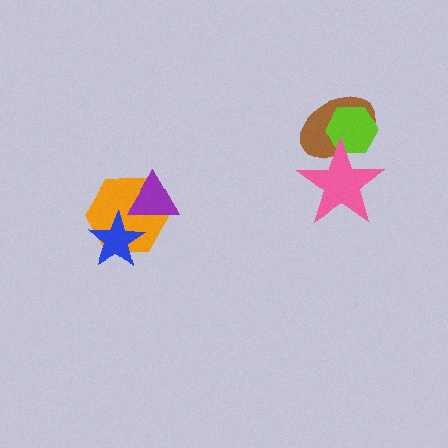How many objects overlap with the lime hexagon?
2 objects overlap with the lime hexagon.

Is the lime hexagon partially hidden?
Yes, it is partially covered by another shape.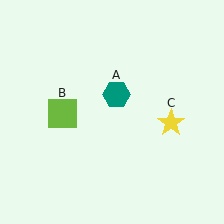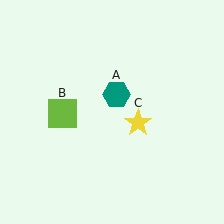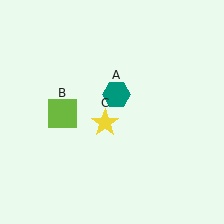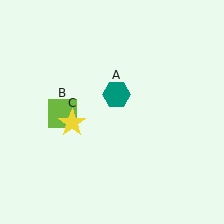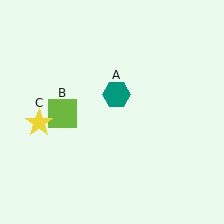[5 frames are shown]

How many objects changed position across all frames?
1 object changed position: yellow star (object C).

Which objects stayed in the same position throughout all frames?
Teal hexagon (object A) and lime square (object B) remained stationary.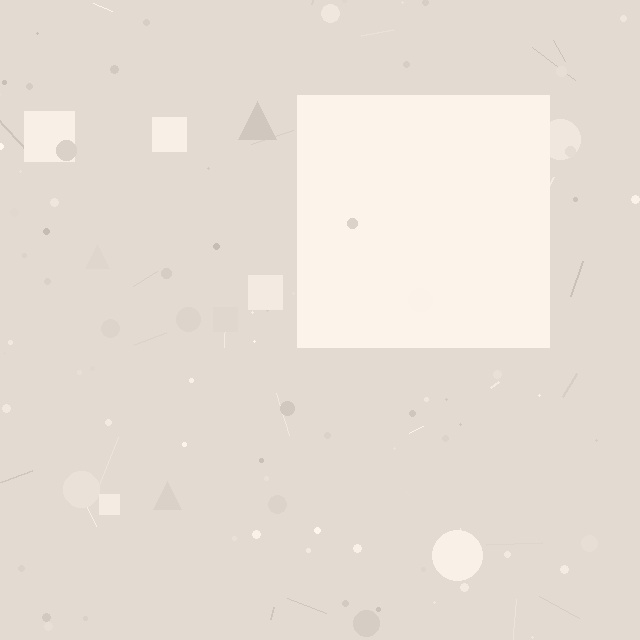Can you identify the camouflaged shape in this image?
The camouflaged shape is a square.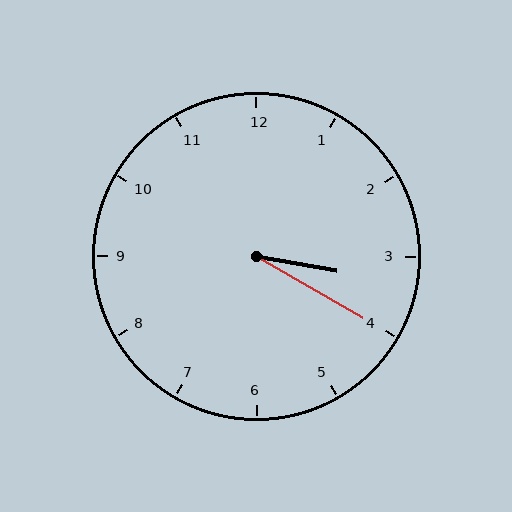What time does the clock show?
3:20.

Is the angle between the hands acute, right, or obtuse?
It is acute.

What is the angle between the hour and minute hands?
Approximately 20 degrees.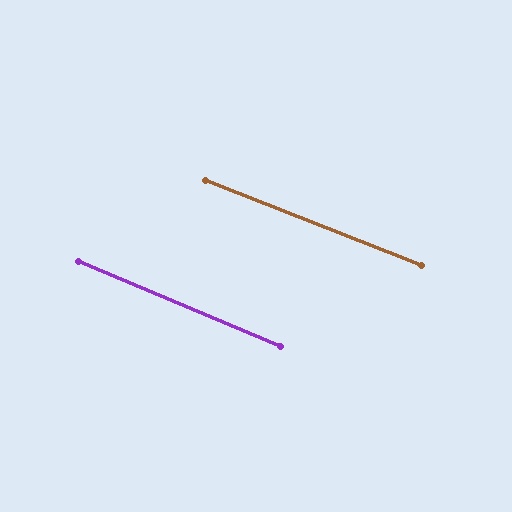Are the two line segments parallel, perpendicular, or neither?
Parallel — their directions differ by only 1.5°.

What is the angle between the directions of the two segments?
Approximately 2 degrees.